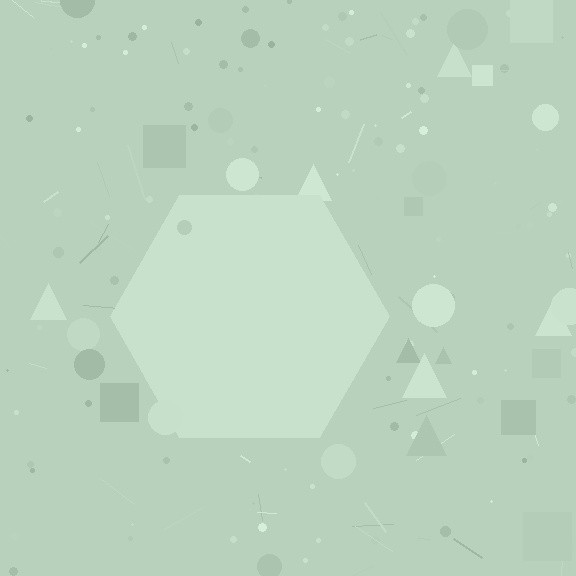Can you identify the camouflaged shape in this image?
The camouflaged shape is a hexagon.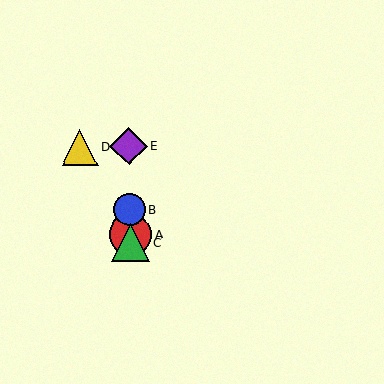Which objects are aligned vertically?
Objects A, B, C, E are aligned vertically.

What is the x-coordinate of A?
Object A is at x≈130.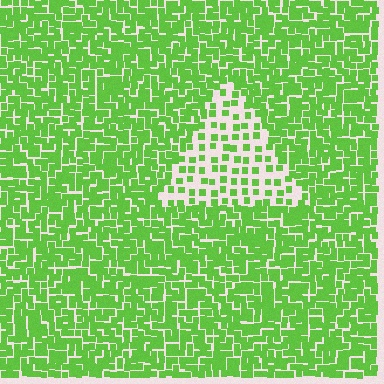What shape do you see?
I see a triangle.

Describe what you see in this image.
The image contains small lime elements arranged at two different densities. A triangle-shaped region is visible where the elements are less densely packed than the surrounding area.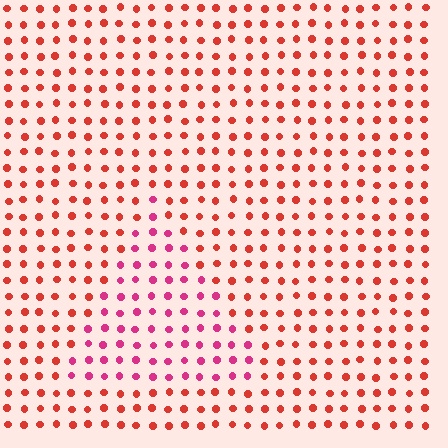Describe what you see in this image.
The image is filled with small red elements in a uniform arrangement. A triangle-shaped region is visible where the elements are tinted to a slightly different hue, forming a subtle color boundary.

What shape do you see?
I see a triangle.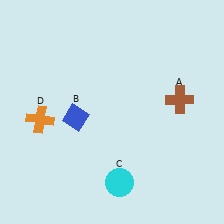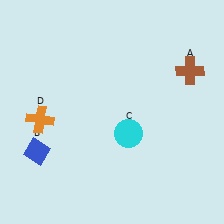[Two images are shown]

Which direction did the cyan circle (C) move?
The cyan circle (C) moved up.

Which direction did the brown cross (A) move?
The brown cross (A) moved up.